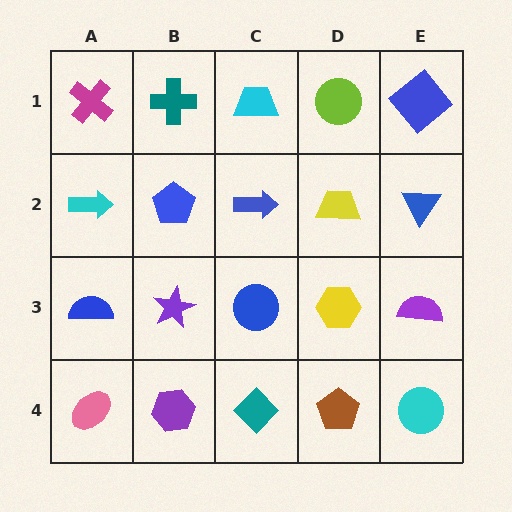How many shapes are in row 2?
5 shapes.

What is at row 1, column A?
A magenta cross.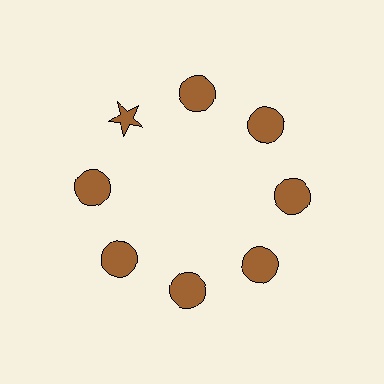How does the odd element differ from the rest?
It has a different shape: star instead of circle.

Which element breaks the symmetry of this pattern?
The brown star at roughly the 10 o'clock position breaks the symmetry. All other shapes are brown circles.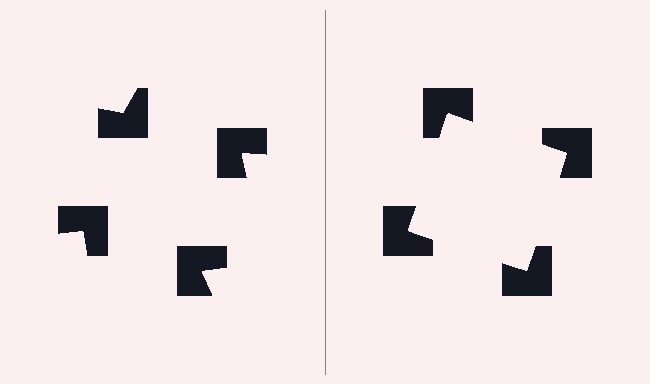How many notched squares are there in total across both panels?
8 — 4 on each side.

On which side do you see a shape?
An illusory square appears on the right side. On the left side the wedge cuts are rotated, so no coherent shape forms.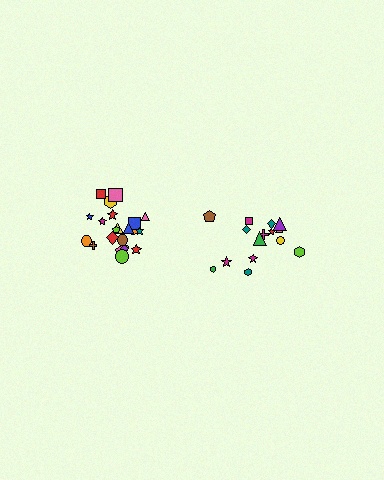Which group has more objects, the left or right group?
The left group.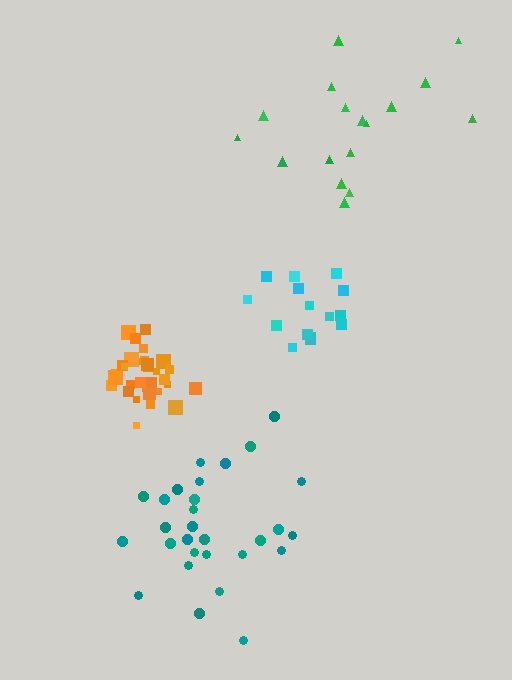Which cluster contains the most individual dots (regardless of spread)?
Orange (30).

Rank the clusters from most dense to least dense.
orange, cyan, teal, green.